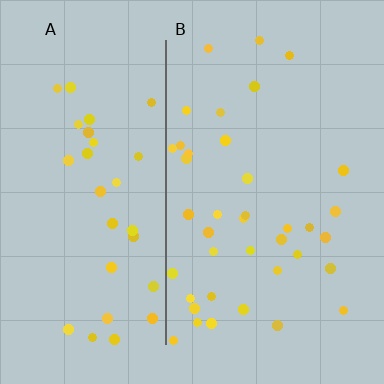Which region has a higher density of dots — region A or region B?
B (the right).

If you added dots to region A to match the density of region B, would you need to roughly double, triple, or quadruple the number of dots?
Approximately double.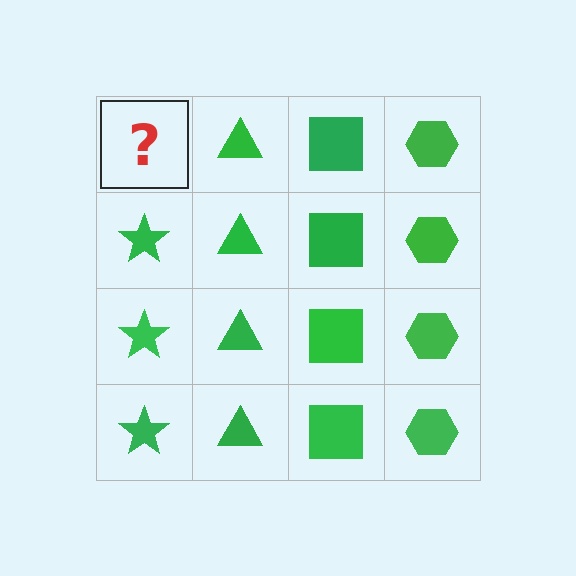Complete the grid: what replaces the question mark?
The question mark should be replaced with a green star.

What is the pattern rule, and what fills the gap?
The rule is that each column has a consistent shape. The gap should be filled with a green star.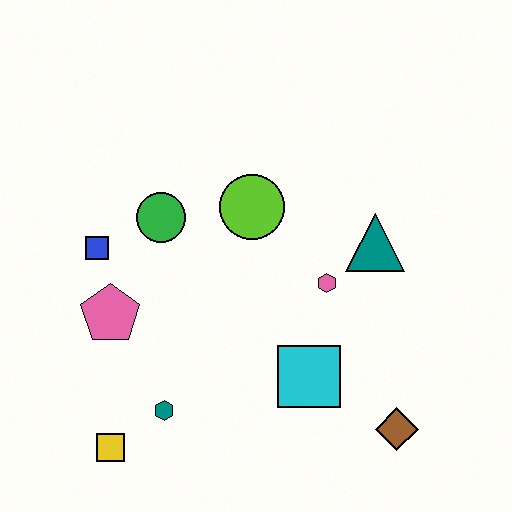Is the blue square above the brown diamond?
Yes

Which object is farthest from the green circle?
The brown diamond is farthest from the green circle.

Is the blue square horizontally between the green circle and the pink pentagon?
No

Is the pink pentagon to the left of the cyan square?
Yes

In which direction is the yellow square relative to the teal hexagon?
The yellow square is to the left of the teal hexagon.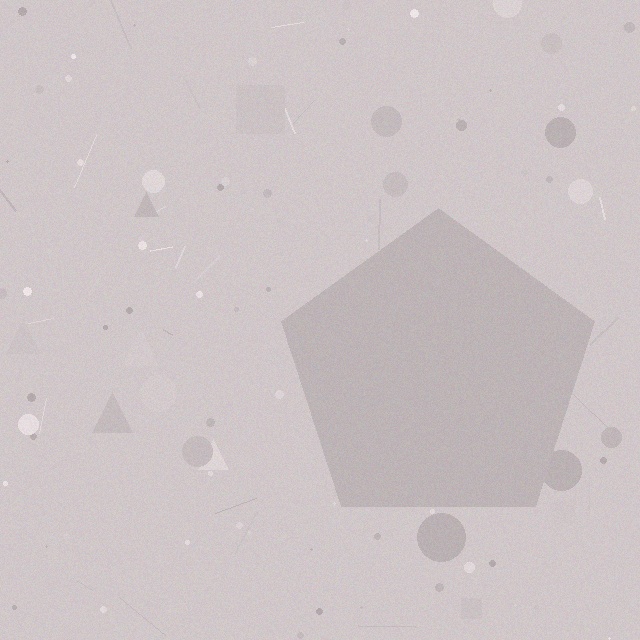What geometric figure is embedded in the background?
A pentagon is embedded in the background.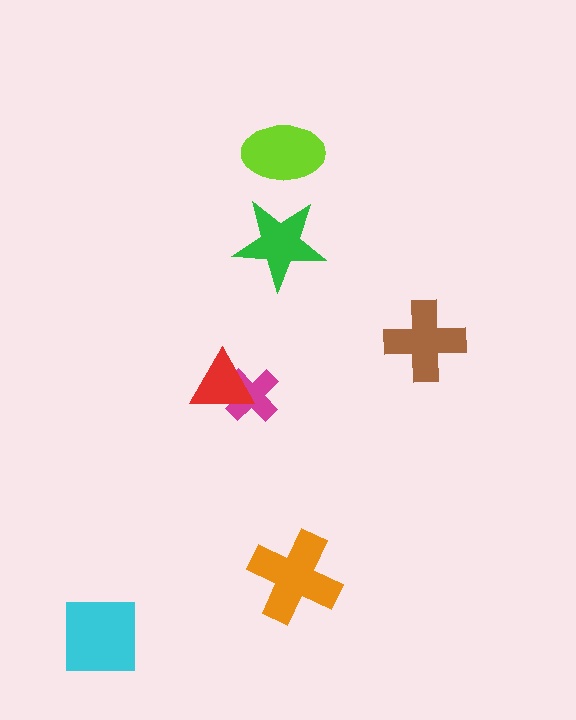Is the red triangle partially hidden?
No, no other shape covers it.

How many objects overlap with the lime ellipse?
0 objects overlap with the lime ellipse.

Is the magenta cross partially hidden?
Yes, it is partially covered by another shape.